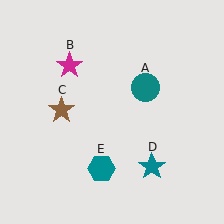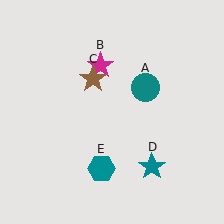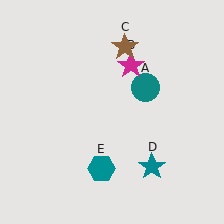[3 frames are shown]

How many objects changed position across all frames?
2 objects changed position: magenta star (object B), brown star (object C).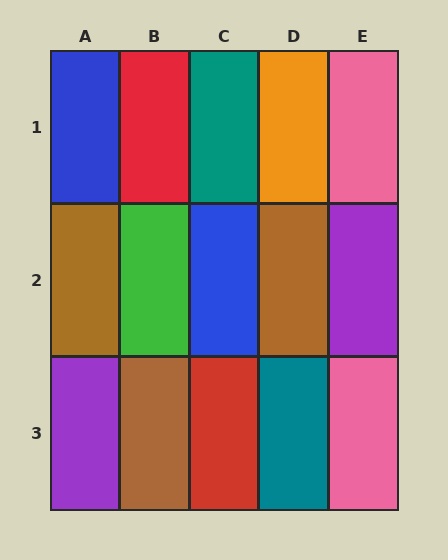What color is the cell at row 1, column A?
Blue.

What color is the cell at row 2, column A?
Brown.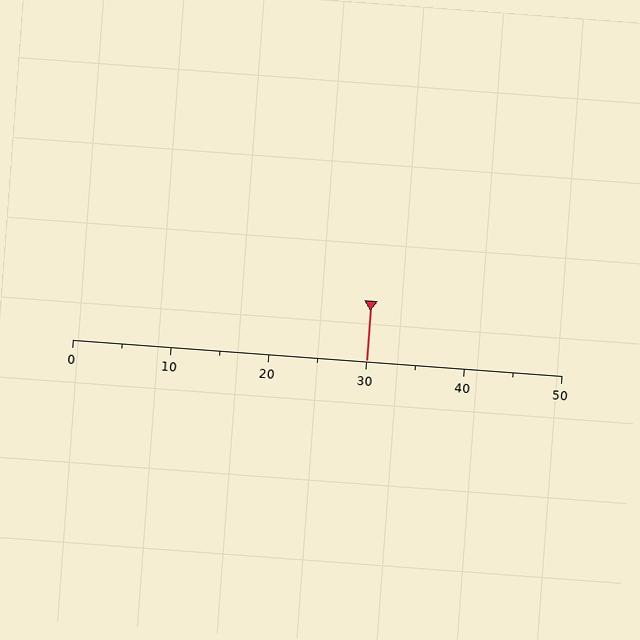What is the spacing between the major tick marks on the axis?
The major ticks are spaced 10 apart.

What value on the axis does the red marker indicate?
The marker indicates approximately 30.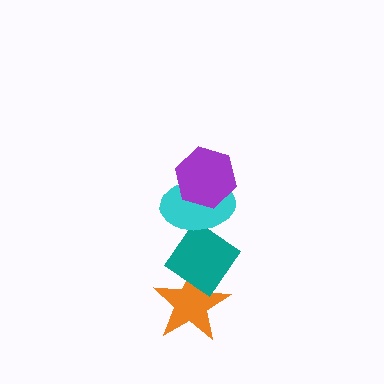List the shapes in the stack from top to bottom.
From top to bottom: the purple hexagon, the cyan ellipse, the teal diamond, the orange star.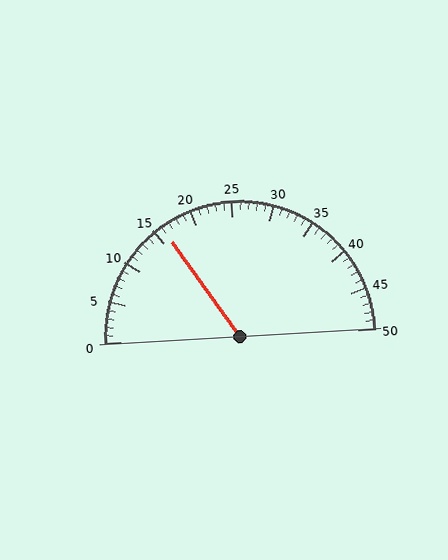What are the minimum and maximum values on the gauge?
The gauge ranges from 0 to 50.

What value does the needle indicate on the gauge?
The needle indicates approximately 16.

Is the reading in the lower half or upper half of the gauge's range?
The reading is in the lower half of the range (0 to 50).